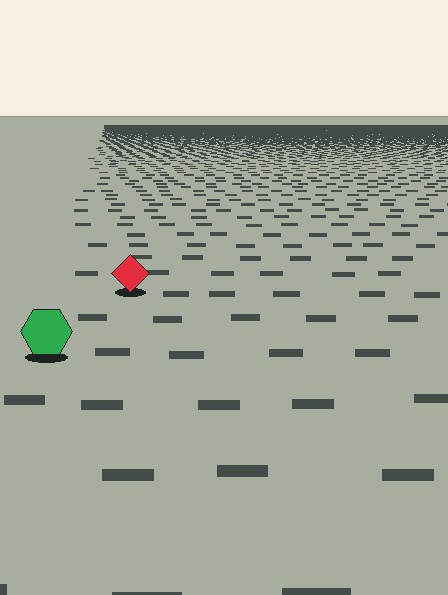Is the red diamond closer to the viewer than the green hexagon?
No. The green hexagon is closer — you can tell from the texture gradient: the ground texture is coarser near it.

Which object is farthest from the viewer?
The red diamond is farthest from the viewer. It appears smaller and the ground texture around it is denser.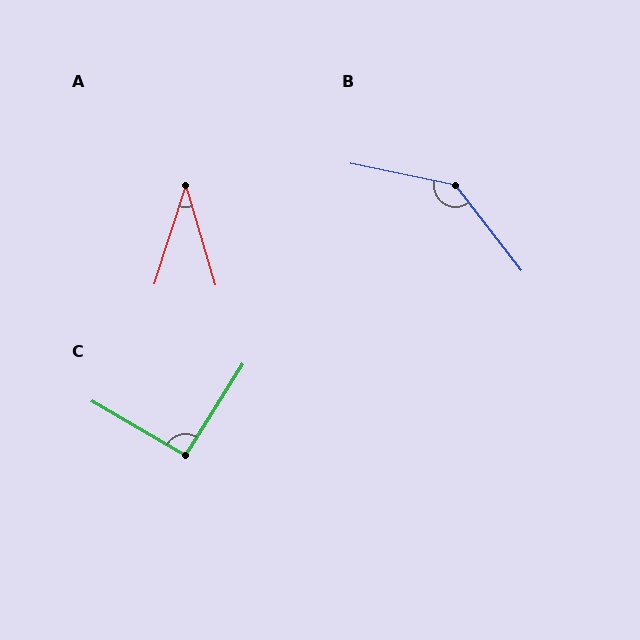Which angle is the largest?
B, at approximately 139 degrees.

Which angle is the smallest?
A, at approximately 34 degrees.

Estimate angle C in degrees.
Approximately 92 degrees.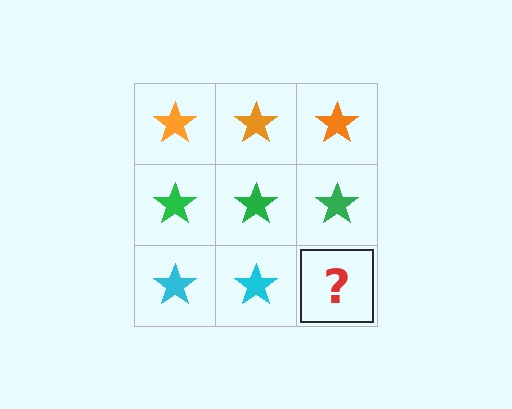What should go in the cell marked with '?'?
The missing cell should contain a cyan star.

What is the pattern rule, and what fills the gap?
The rule is that each row has a consistent color. The gap should be filled with a cyan star.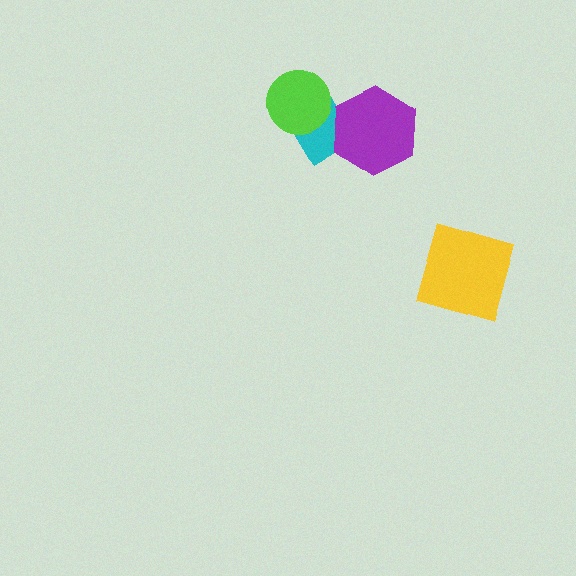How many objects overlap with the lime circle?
1 object overlaps with the lime circle.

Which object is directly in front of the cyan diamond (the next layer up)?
The lime circle is directly in front of the cyan diamond.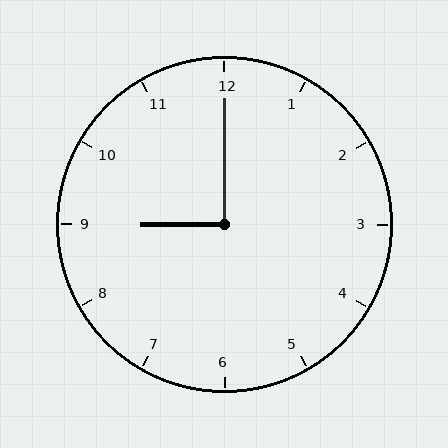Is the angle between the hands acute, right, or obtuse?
It is right.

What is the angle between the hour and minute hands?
Approximately 90 degrees.